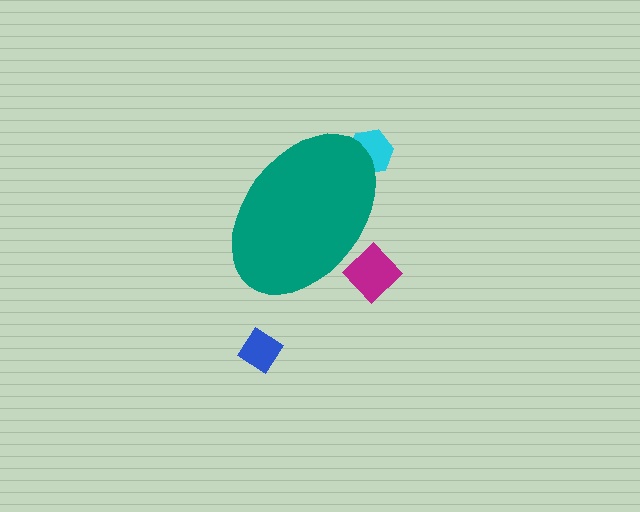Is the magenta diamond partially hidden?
Yes, the magenta diamond is partially hidden behind the teal ellipse.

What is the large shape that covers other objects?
A teal ellipse.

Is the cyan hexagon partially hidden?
Yes, the cyan hexagon is partially hidden behind the teal ellipse.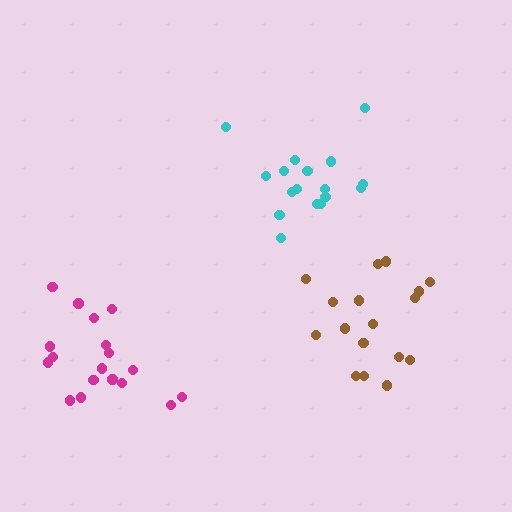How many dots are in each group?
Group 1: 17 dots, Group 2: 17 dots, Group 3: 18 dots (52 total).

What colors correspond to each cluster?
The clusters are colored: brown, cyan, magenta.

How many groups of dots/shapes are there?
There are 3 groups.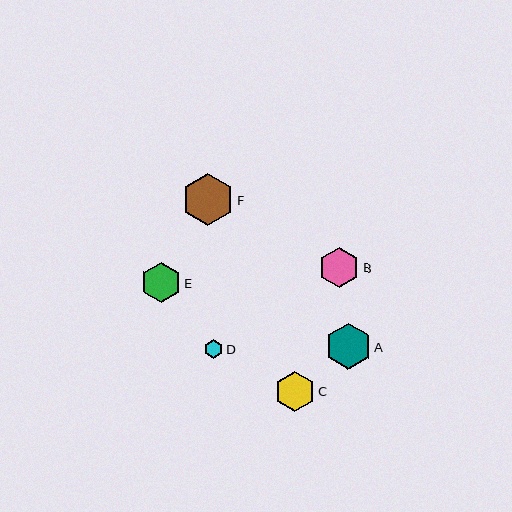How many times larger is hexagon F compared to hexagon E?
Hexagon F is approximately 1.3 times the size of hexagon E.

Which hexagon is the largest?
Hexagon F is the largest with a size of approximately 53 pixels.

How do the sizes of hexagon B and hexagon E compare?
Hexagon B and hexagon E are approximately the same size.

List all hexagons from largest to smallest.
From largest to smallest: F, A, B, C, E, D.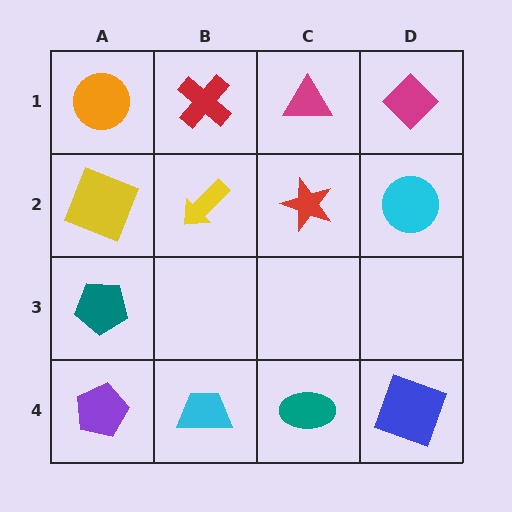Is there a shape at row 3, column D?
No, that cell is empty.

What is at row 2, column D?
A cyan circle.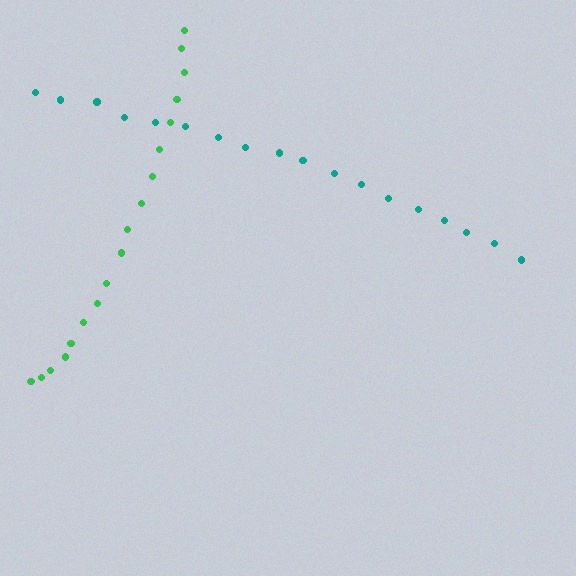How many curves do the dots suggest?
There are 2 distinct paths.